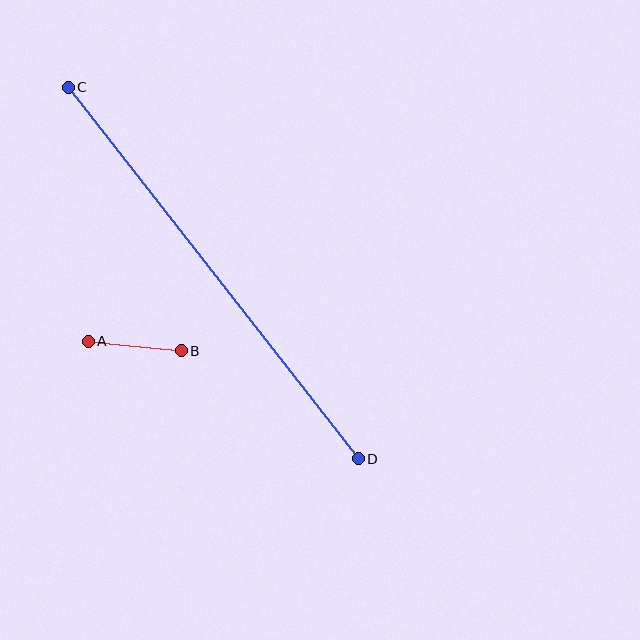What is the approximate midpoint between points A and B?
The midpoint is at approximately (135, 346) pixels.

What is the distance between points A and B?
The distance is approximately 94 pixels.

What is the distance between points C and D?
The distance is approximately 471 pixels.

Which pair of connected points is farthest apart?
Points C and D are farthest apart.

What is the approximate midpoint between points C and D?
The midpoint is at approximately (213, 273) pixels.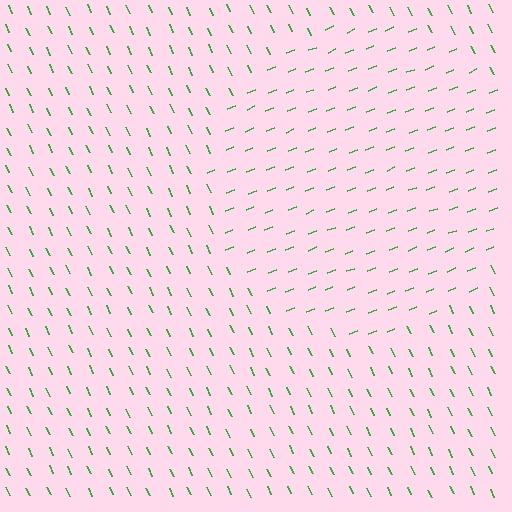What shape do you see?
I see a circle.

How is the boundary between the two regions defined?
The boundary is defined purely by a change in line orientation (approximately 87 degrees difference). All lines are the same color and thickness.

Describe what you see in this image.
The image is filled with small green line segments. A circle region in the image has lines oriented differently from the surrounding lines, creating a visible texture boundary.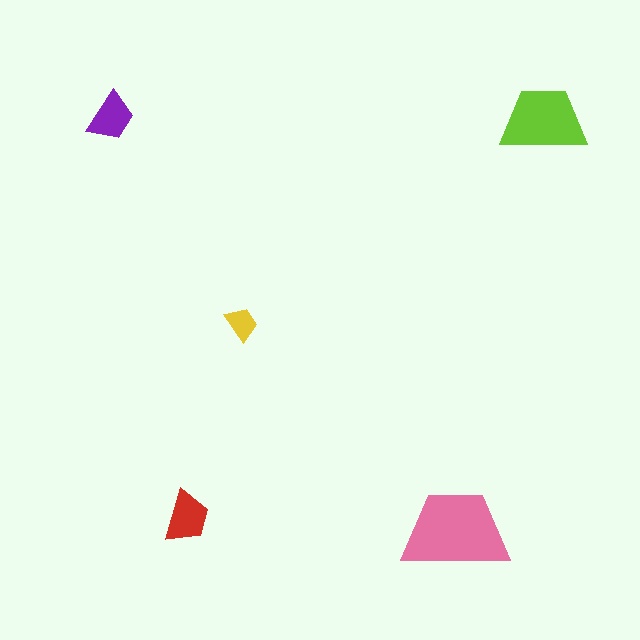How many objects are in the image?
There are 5 objects in the image.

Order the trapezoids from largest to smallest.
the pink one, the lime one, the red one, the purple one, the yellow one.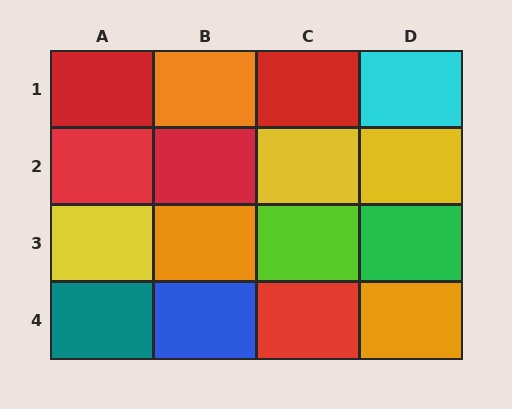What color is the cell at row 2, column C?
Yellow.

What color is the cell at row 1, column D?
Cyan.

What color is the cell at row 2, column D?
Yellow.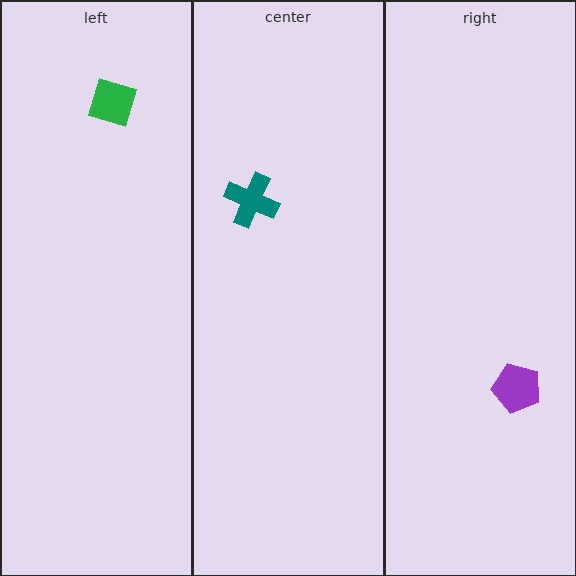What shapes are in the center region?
The teal cross.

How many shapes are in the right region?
1.